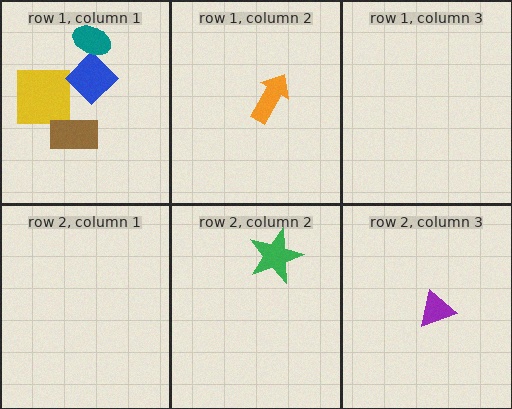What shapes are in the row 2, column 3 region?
The purple triangle.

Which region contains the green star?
The row 2, column 2 region.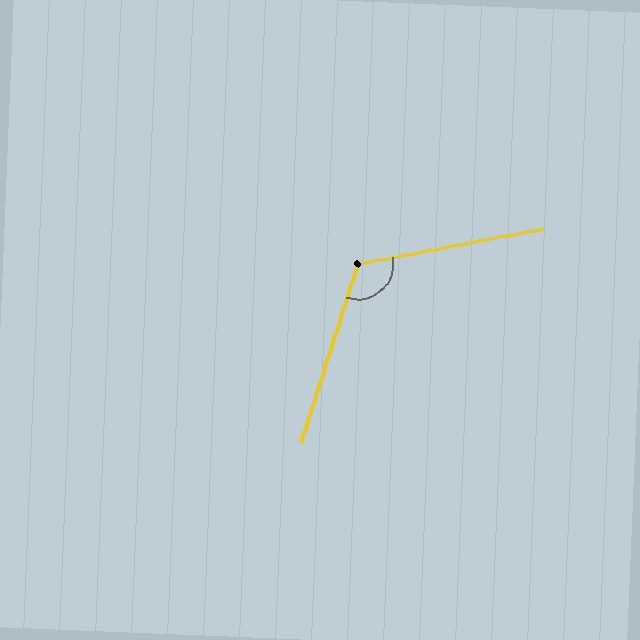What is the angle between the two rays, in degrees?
Approximately 119 degrees.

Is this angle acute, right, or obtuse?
It is obtuse.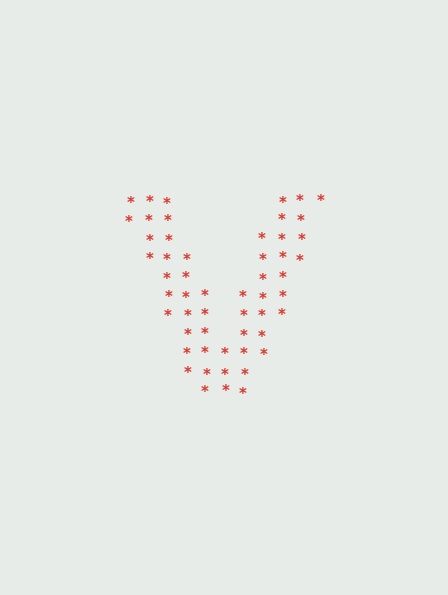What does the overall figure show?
The overall figure shows the letter V.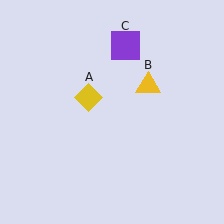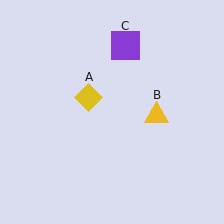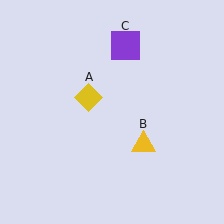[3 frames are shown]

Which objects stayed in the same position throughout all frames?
Yellow diamond (object A) and purple square (object C) remained stationary.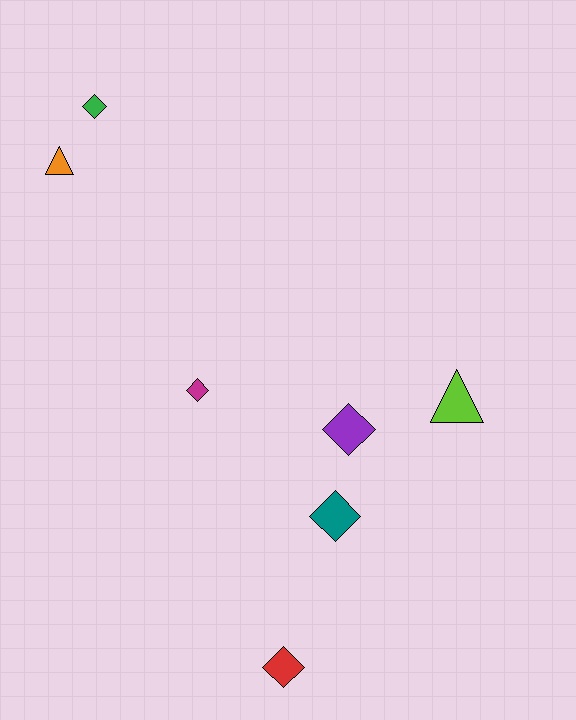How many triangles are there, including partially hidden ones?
There are 2 triangles.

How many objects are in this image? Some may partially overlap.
There are 7 objects.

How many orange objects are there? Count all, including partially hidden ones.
There is 1 orange object.